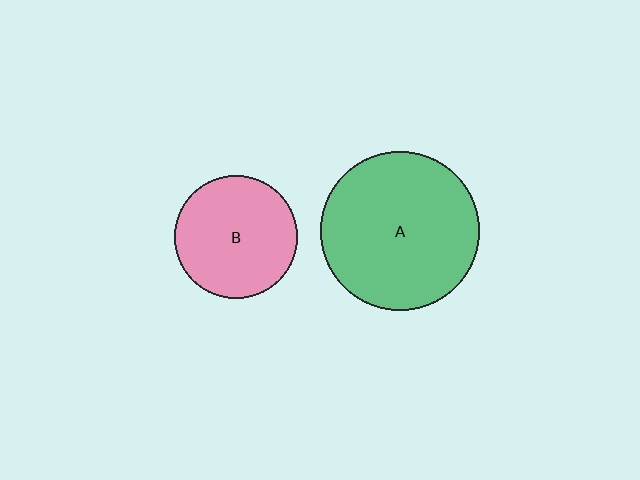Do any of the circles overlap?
No, none of the circles overlap.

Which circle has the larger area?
Circle A (green).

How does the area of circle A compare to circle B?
Approximately 1.7 times.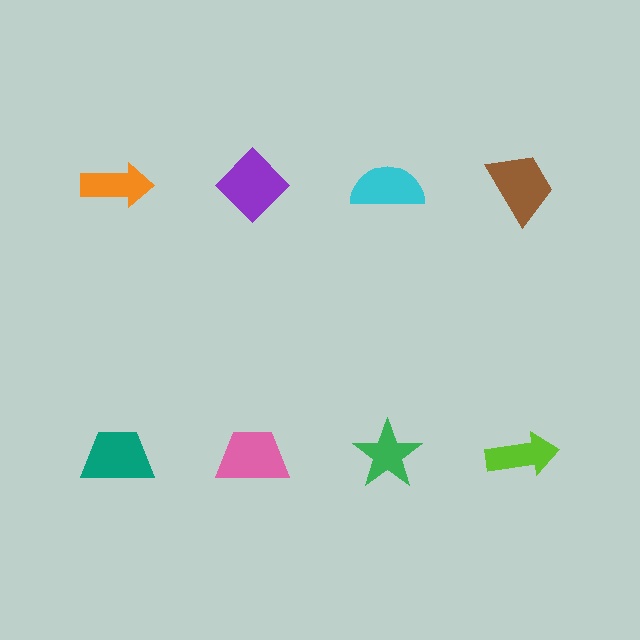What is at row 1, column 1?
An orange arrow.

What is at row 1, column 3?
A cyan semicircle.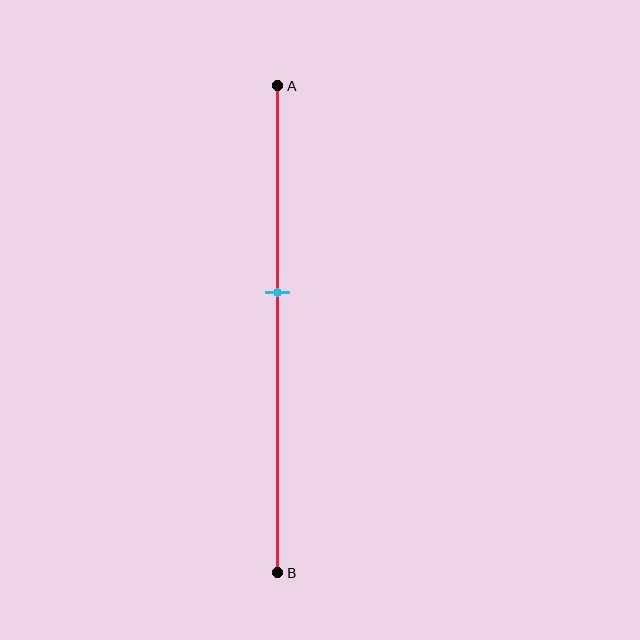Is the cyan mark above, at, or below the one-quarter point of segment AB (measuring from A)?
The cyan mark is below the one-quarter point of segment AB.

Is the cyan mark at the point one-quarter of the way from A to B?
No, the mark is at about 40% from A, not at the 25% one-quarter point.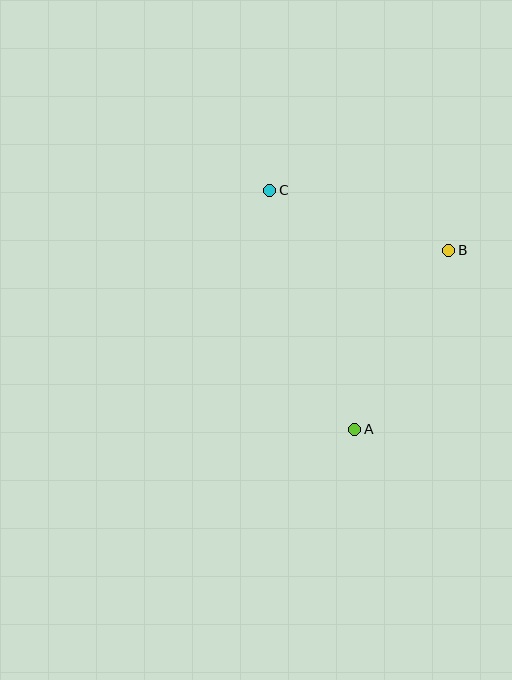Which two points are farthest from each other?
Points A and C are farthest from each other.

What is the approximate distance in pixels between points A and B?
The distance between A and B is approximately 202 pixels.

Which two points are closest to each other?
Points B and C are closest to each other.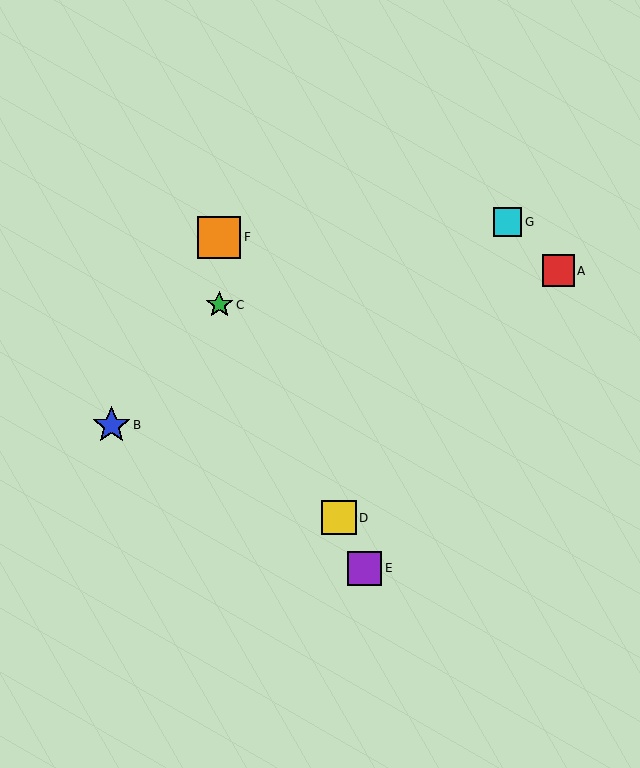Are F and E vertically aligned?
No, F is at x≈219 and E is at x≈364.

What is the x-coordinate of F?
Object F is at x≈219.